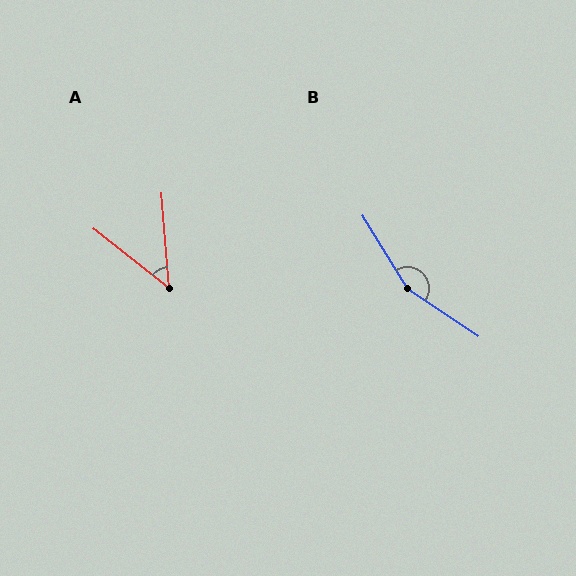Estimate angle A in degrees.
Approximately 47 degrees.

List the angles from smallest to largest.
A (47°), B (156°).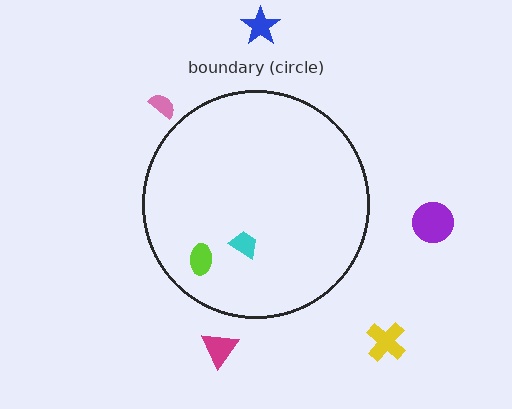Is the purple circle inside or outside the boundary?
Outside.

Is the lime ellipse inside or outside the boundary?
Inside.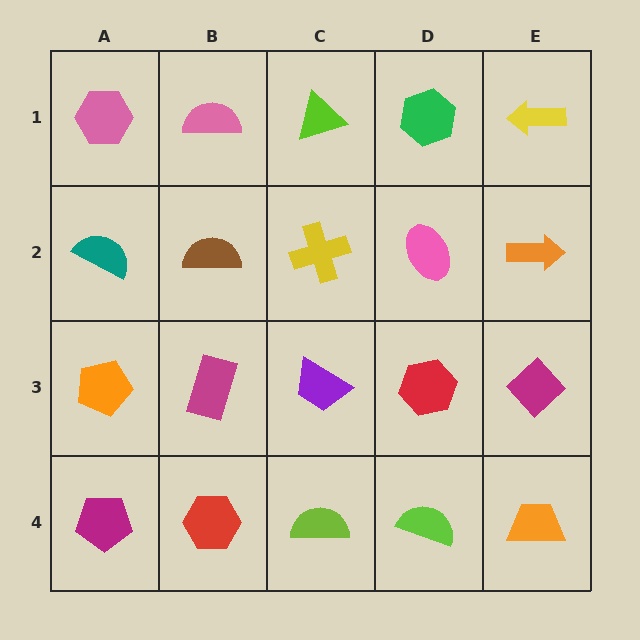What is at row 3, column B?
A magenta rectangle.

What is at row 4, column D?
A lime semicircle.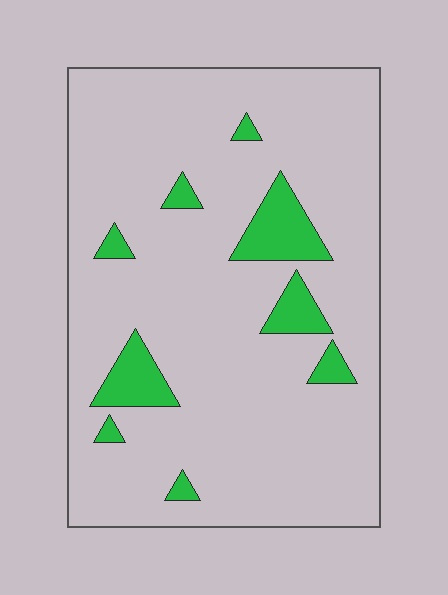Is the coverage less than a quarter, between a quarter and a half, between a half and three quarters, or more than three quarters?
Less than a quarter.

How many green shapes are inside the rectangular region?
9.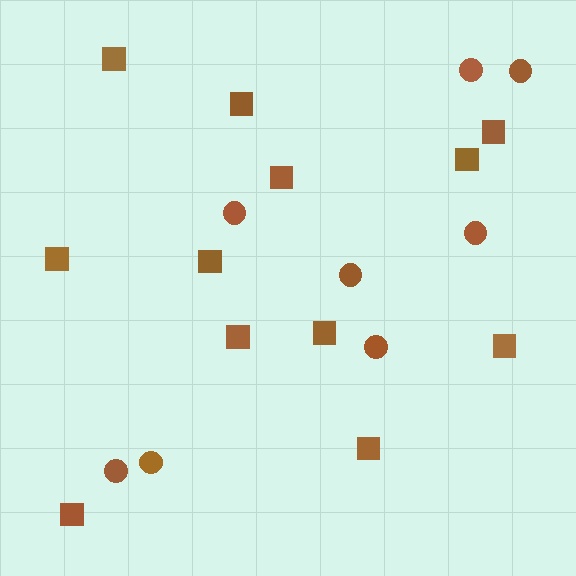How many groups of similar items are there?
There are 2 groups: one group of circles (8) and one group of squares (12).